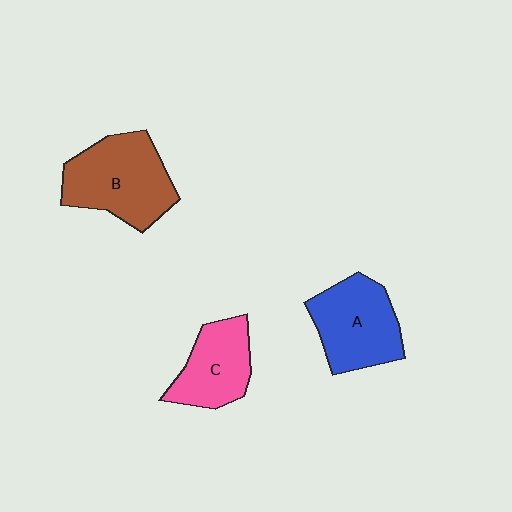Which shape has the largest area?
Shape B (brown).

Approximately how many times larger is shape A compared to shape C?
Approximately 1.2 times.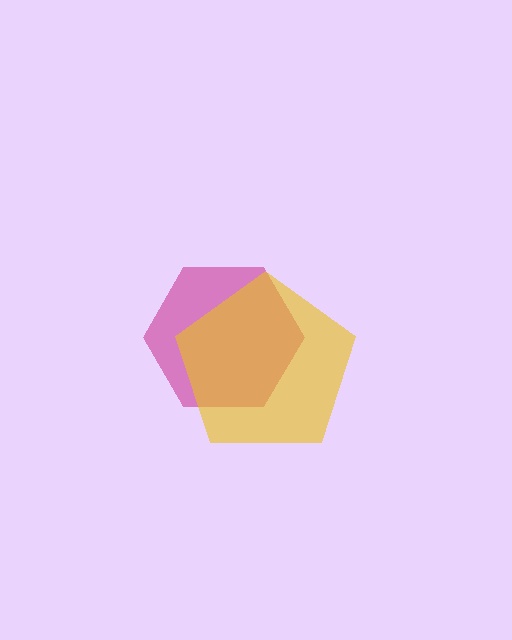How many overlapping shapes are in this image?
There are 2 overlapping shapes in the image.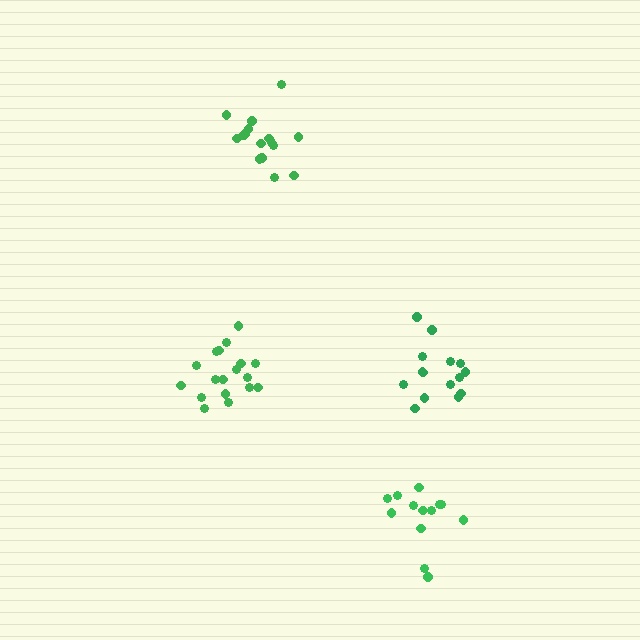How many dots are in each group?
Group 1: 17 dots, Group 2: 15 dots, Group 3: 18 dots, Group 4: 13 dots (63 total).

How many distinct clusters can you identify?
There are 4 distinct clusters.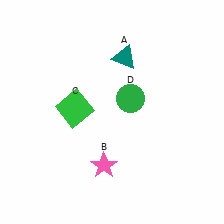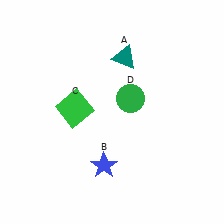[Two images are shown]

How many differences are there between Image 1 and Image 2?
There is 1 difference between the two images.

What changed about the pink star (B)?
In Image 1, B is pink. In Image 2, it changed to blue.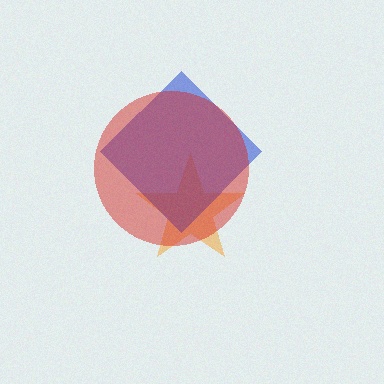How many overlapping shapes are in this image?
There are 3 overlapping shapes in the image.